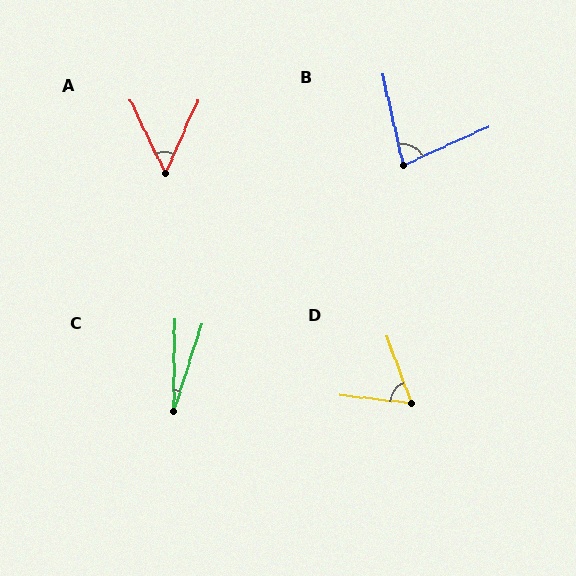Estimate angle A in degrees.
Approximately 50 degrees.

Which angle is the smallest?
C, at approximately 17 degrees.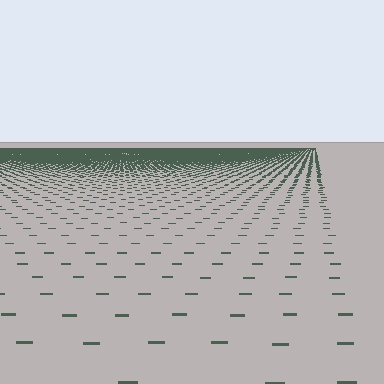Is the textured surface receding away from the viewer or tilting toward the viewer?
The surface is receding away from the viewer. Texture elements get smaller and denser toward the top.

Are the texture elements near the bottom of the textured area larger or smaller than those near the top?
Larger. Near the bottom, elements are closer to the viewer and appear at a bigger on-screen size.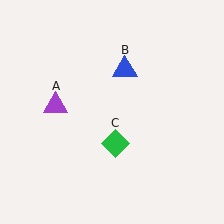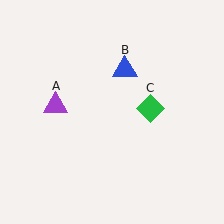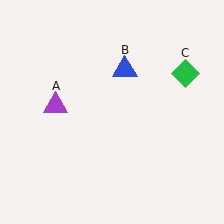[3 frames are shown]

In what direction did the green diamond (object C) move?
The green diamond (object C) moved up and to the right.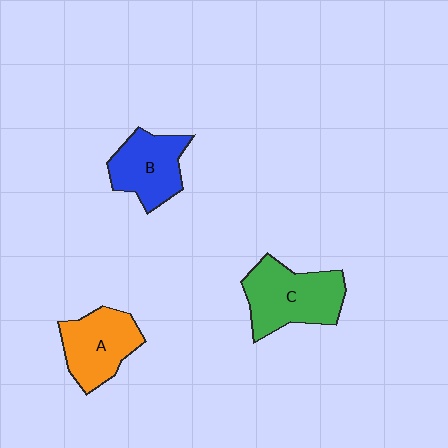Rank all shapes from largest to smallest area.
From largest to smallest: C (green), A (orange), B (blue).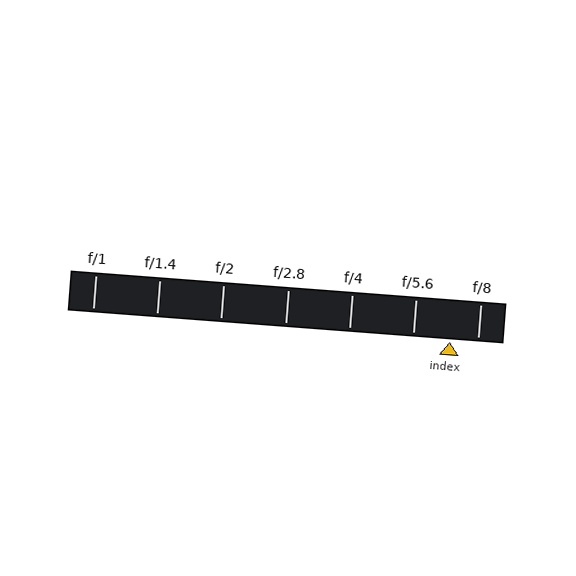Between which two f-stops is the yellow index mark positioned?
The index mark is between f/5.6 and f/8.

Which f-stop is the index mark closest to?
The index mark is closest to f/8.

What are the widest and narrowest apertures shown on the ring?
The widest aperture shown is f/1 and the narrowest is f/8.